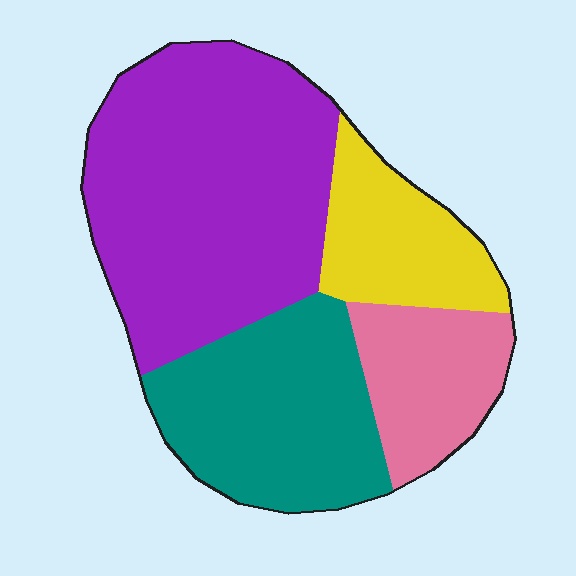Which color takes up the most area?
Purple, at roughly 45%.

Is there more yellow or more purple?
Purple.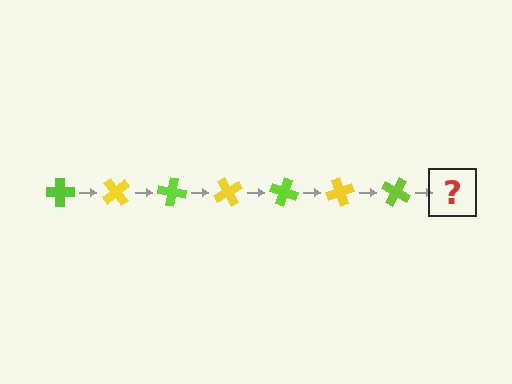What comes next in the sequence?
The next element should be a yellow cross, rotated 350 degrees from the start.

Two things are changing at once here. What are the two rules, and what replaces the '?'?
The two rules are that it rotates 50 degrees each step and the color cycles through lime and yellow. The '?' should be a yellow cross, rotated 350 degrees from the start.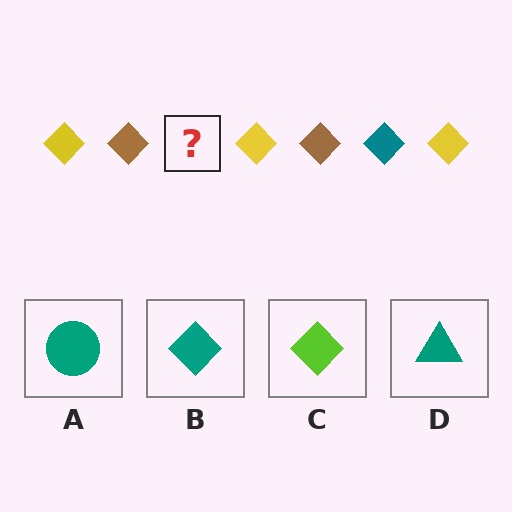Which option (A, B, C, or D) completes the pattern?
B.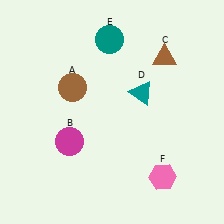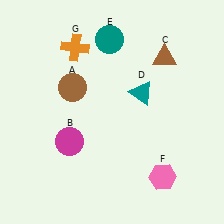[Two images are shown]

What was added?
An orange cross (G) was added in Image 2.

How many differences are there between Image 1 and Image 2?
There is 1 difference between the two images.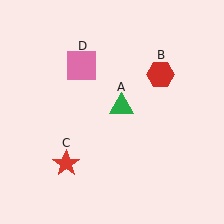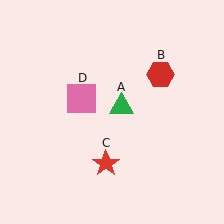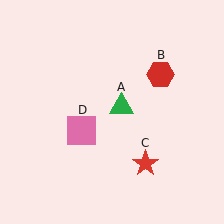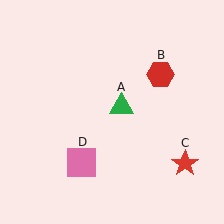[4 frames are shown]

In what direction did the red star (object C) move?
The red star (object C) moved right.